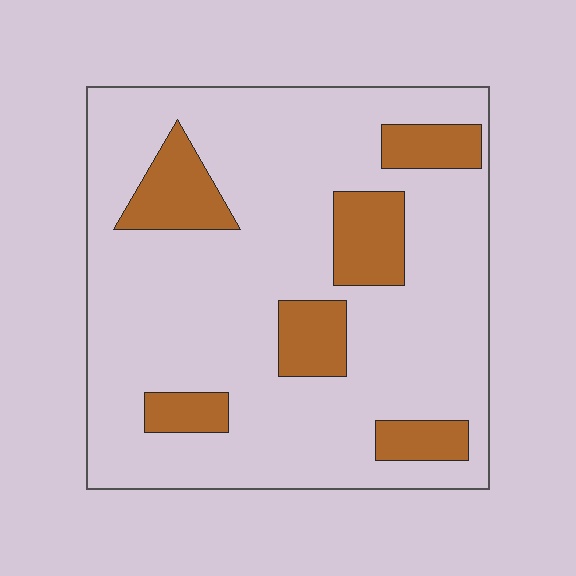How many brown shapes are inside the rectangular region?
6.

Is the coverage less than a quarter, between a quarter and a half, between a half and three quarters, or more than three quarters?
Less than a quarter.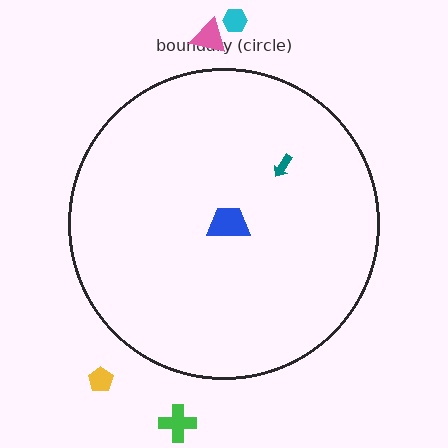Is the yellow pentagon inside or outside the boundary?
Outside.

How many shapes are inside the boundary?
2 inside, 4 outside.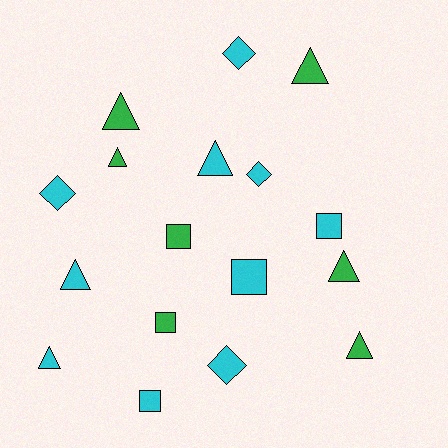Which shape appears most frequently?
Triangle, with 8 objects.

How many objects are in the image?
There are 17 objects.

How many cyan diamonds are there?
There are 4 cyan diamonds.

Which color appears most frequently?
Cyan, with 10 objects.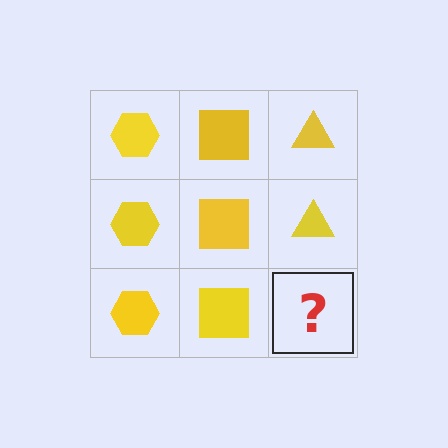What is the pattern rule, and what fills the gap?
The rule is that each column has a consistent shape. The gap should be filled with a yellow triangle.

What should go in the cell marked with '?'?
The missing cell should contain a yellow triangle.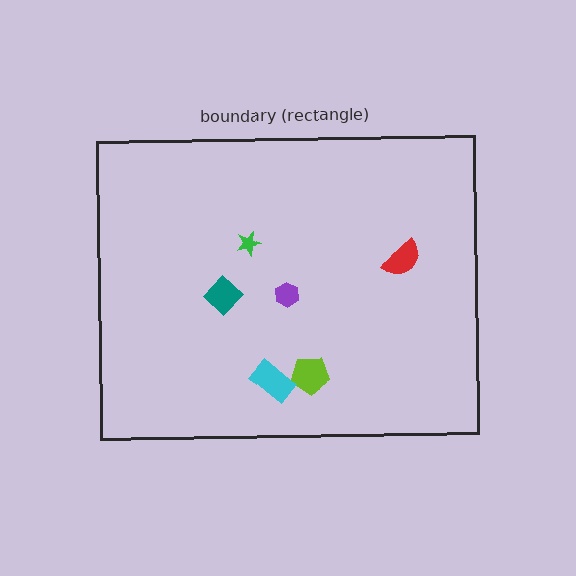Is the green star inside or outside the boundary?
Inside.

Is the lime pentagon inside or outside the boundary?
Inside.